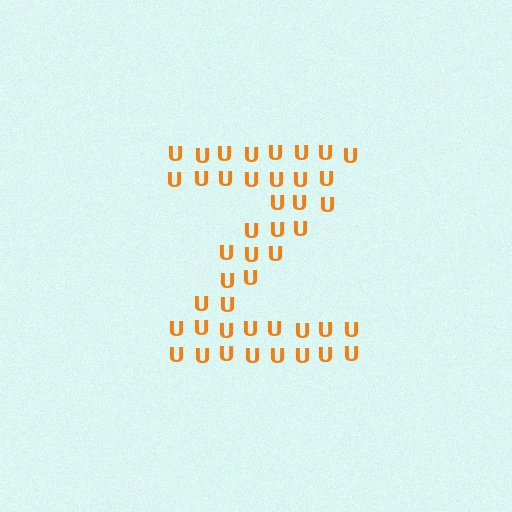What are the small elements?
The small elements are letter U's.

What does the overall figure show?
The overall figure shows the letter Z.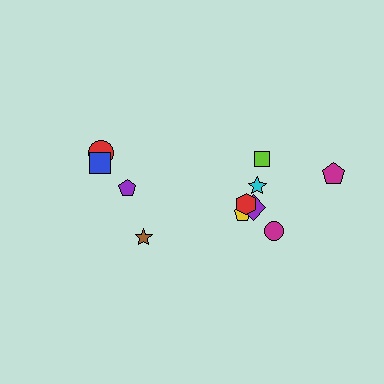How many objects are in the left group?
There are 4 objects.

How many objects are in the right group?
There are 7 objects.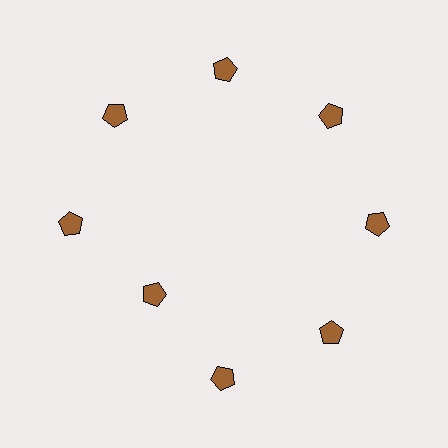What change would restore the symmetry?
The symmetry would be restored by moving it outward, back onto the ring so that all 8 pentagons sit at equal angles and equal distance from the center.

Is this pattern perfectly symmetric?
No. The 8 brown pentagons are arranged in a ring, but one element near the 8 o'clock position is pulled inward toward the center, breaking the 8-fold rotational symmetry.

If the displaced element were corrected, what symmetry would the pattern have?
It would have 8-fold rotational symmetry — the pattern would map onto itself every 45 degrees.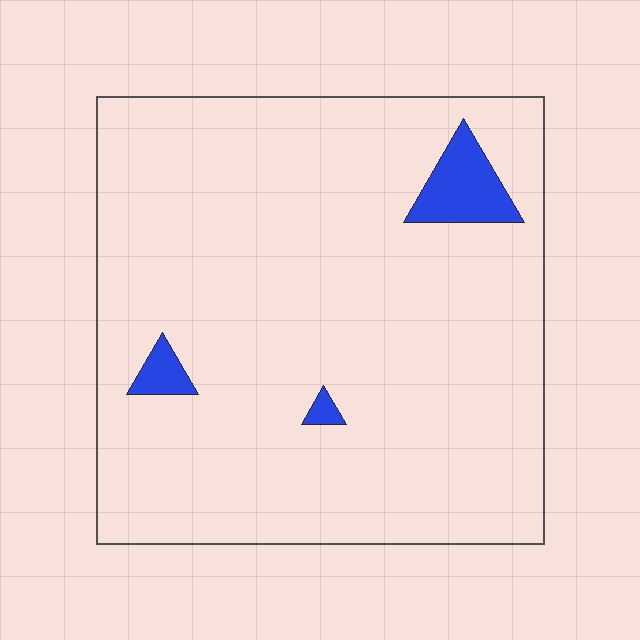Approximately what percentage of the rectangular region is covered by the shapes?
Approximately 5%.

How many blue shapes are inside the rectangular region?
3.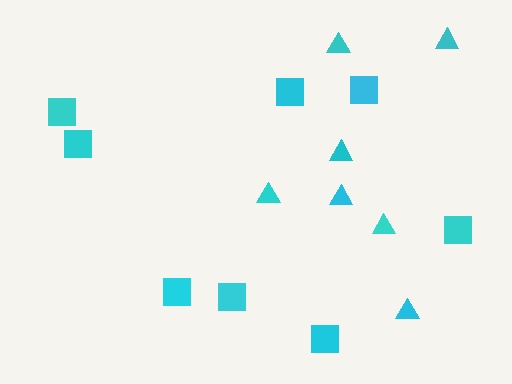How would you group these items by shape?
There are 2 groups: one group of triangles (7) and one group of squares (8).